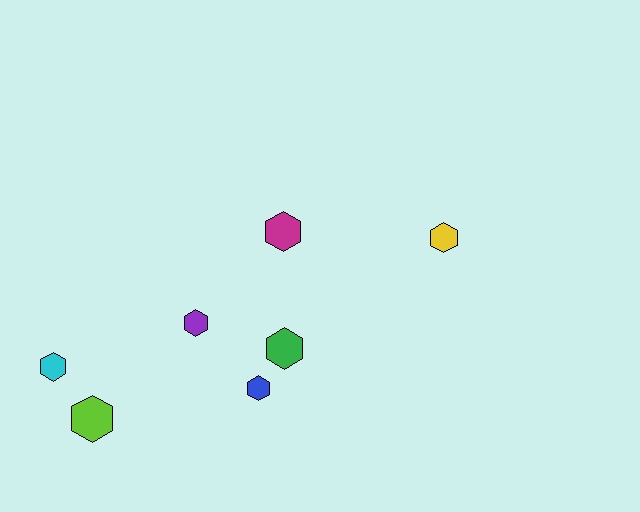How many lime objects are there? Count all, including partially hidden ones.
There is 1 lime object.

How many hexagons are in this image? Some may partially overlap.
There are 7 hexagons.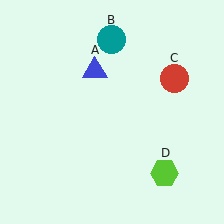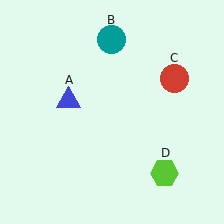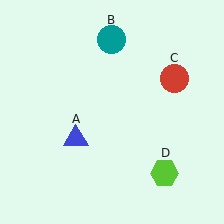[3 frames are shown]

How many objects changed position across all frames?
1 object changed position: blue triangle (object A).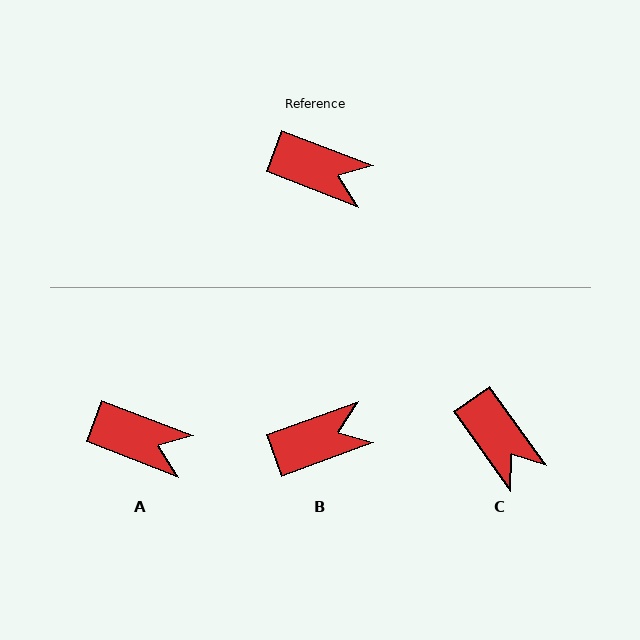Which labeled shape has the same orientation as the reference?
A.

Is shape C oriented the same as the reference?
No, it is off by about 33 degrees.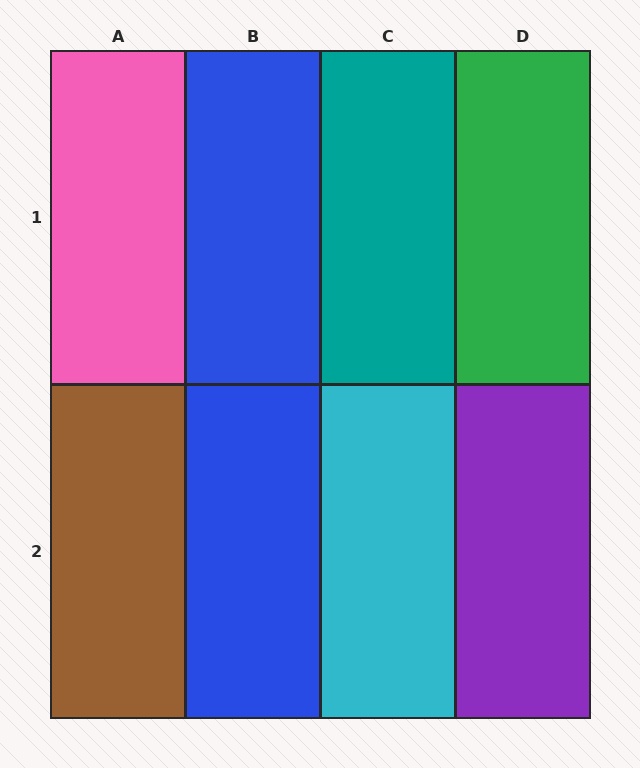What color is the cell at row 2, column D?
Purple.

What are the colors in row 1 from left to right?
Pink, blue, teal, green.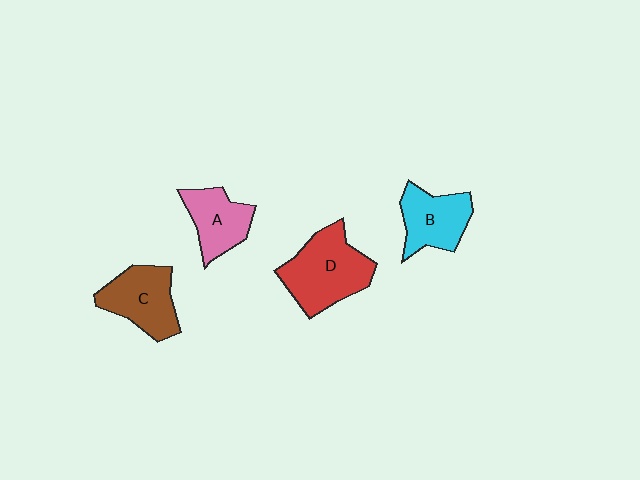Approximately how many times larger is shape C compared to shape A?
Approximately 1.2 times.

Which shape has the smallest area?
Shape A (pink).